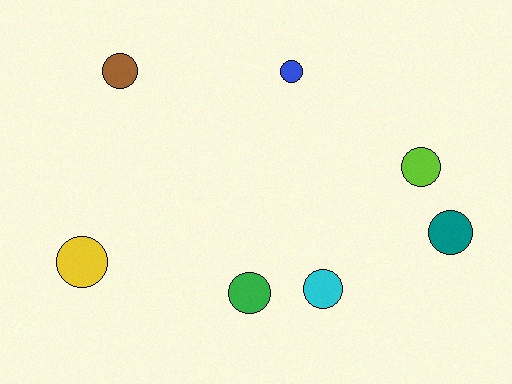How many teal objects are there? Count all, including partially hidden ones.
There is 1 teal object.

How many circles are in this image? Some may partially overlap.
There are 7 circles.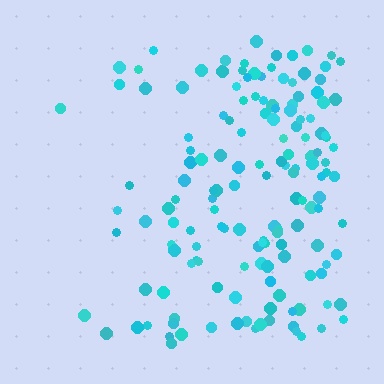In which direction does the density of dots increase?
From left to right, with the right side densest.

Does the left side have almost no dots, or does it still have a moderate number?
Still a moderate number, just noticeably fewer than the right.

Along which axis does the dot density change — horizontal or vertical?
Horizontal.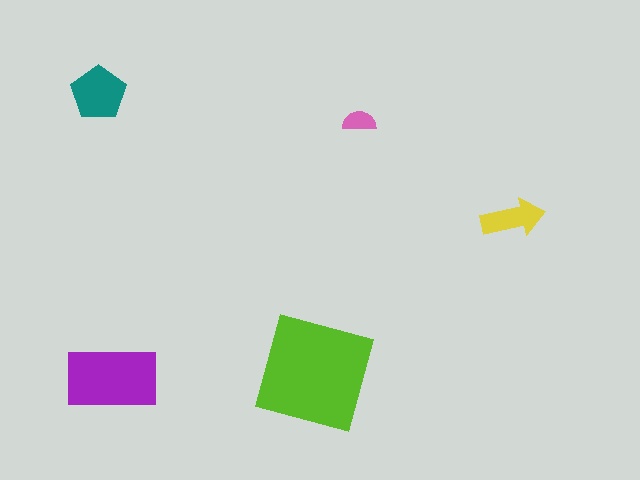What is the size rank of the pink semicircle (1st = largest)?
5th.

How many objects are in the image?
There are 5 objects in the image.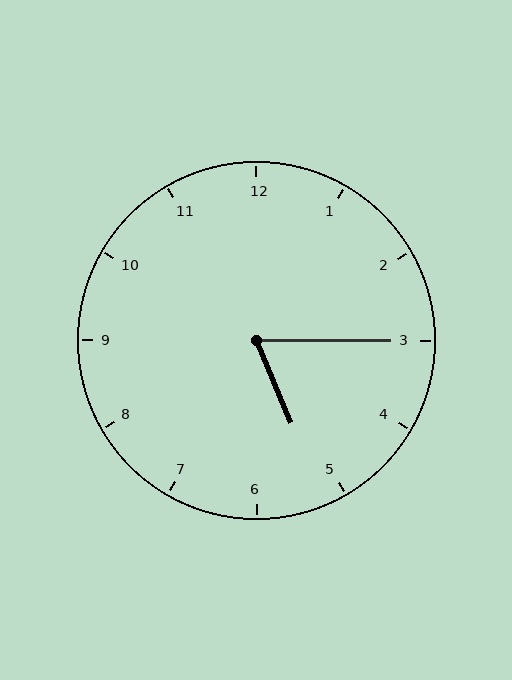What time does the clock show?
5:15.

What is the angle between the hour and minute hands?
Approximately 68 degrees.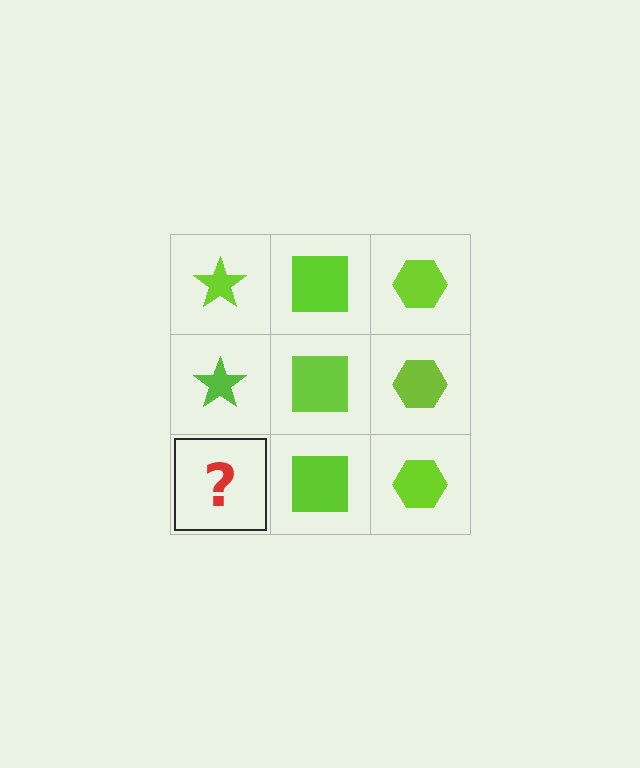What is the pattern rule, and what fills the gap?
The rule is that each column has a consistent shape. The gap should be filled with a lime star.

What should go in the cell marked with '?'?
The missing cell should contain a lime star.